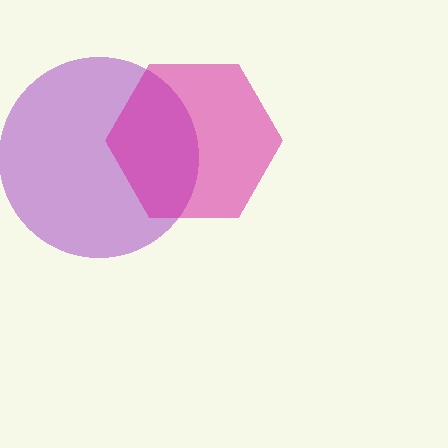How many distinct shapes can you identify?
There are 2 distinct shapes: a purple circle, a magenta hexagon.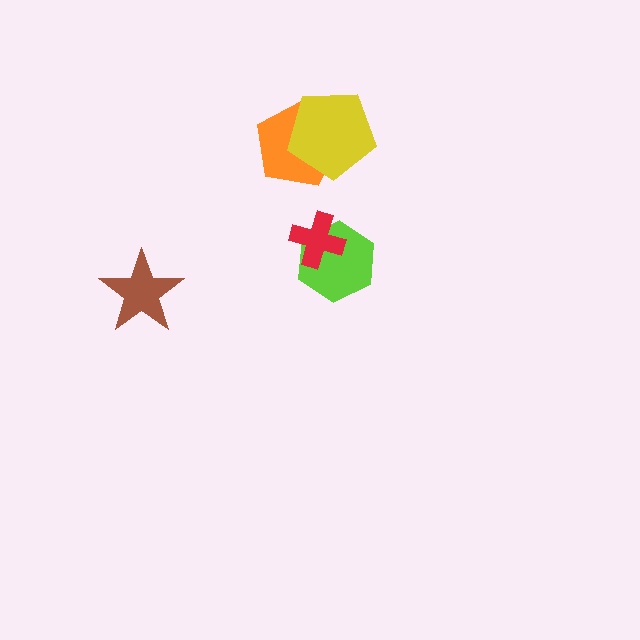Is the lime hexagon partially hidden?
Yes, it is partially covered by another shape.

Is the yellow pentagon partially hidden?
No, no other shape covers it.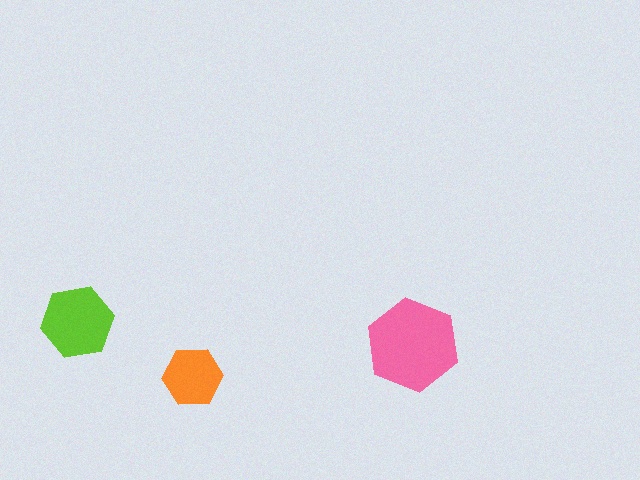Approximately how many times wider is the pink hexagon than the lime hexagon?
About 1.5 times wider.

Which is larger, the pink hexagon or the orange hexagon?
The pink one.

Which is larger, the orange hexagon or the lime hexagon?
The lime one.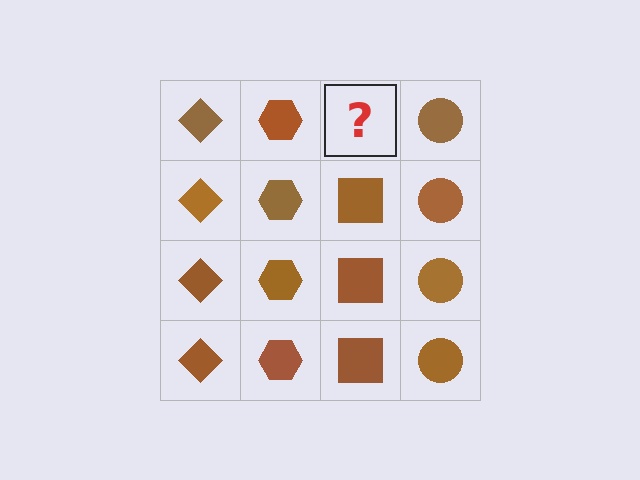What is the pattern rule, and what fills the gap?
The rule is that each column has a consistent shape. The gap should be filled with a brown square.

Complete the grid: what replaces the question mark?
The question mark should be replaced with a brown square.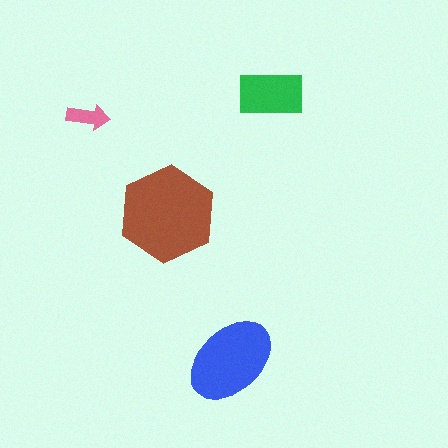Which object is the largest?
The brown hexagon.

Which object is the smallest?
The pink arrow.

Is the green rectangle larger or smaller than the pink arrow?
Larger.